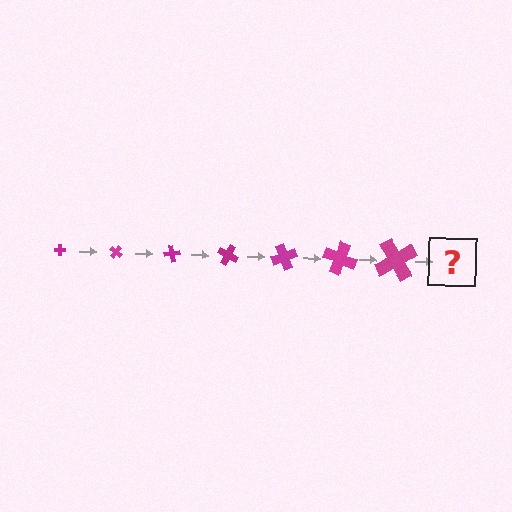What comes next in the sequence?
The next element should be a cross, larger than the previous one and rotated 280 degrees from the start.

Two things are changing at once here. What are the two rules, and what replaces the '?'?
The two rules are that the cross grows larger each step and it rotates 40 degrees each step. The '?' should be a cross, larger than the previous one and rotated 280 degrees from the start.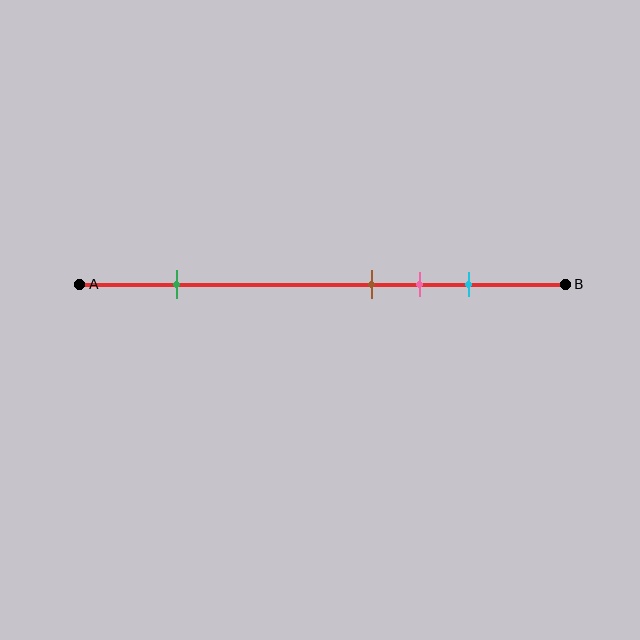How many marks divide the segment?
There are 4 marks dividing the segment.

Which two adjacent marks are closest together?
The brown and pink marks are the closest adjacent pair.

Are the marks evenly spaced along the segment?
No, the marks are not evenly spaced.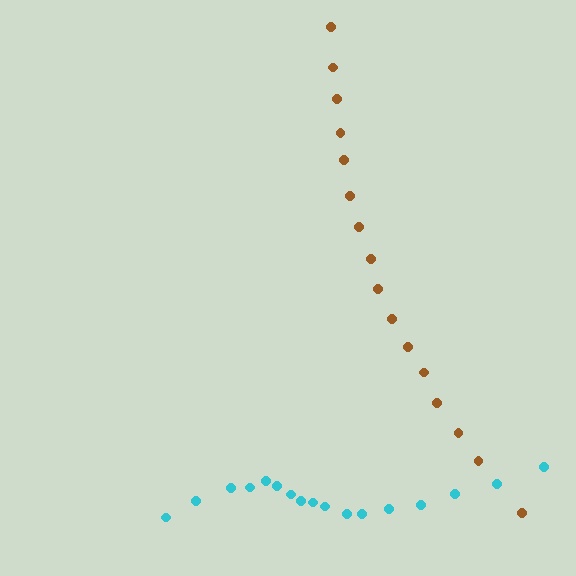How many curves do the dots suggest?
There are 2 distinct paths.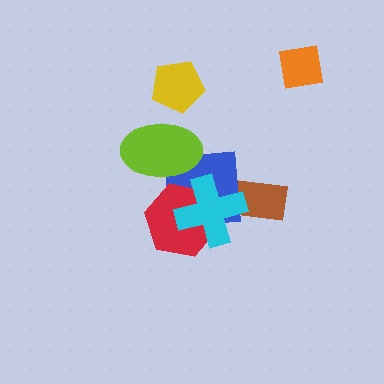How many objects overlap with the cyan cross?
3 objects overlap with the cyan cross.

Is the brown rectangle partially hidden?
Yes, it is partially covered by another shape.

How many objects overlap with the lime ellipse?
1 object overlaps with the lime ellipse.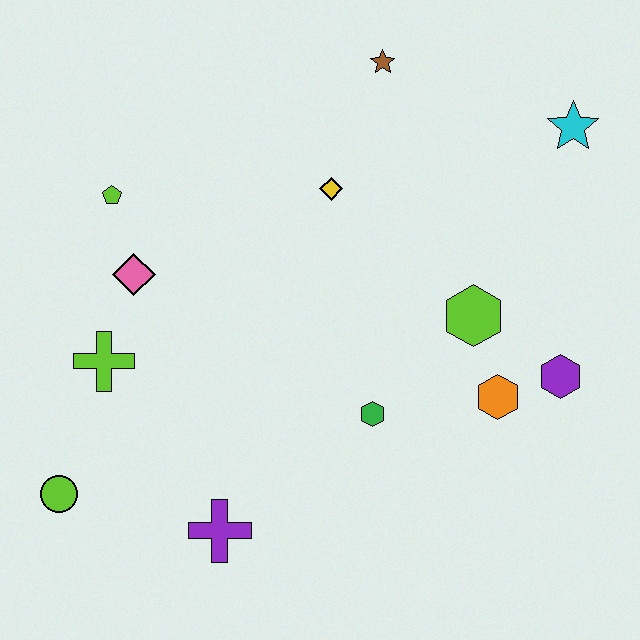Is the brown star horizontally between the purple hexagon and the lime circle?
Yes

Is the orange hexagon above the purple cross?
Yes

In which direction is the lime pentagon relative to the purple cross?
The lime pentagon is above the purple cross.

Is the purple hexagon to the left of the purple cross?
No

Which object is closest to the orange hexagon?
The purple hexagon is closest to the orange hexagon.